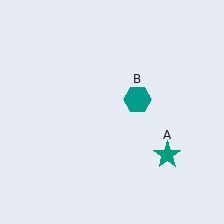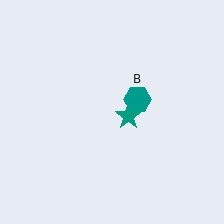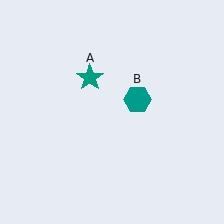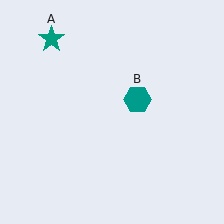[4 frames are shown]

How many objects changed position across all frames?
1 object changed position: teal star (object A).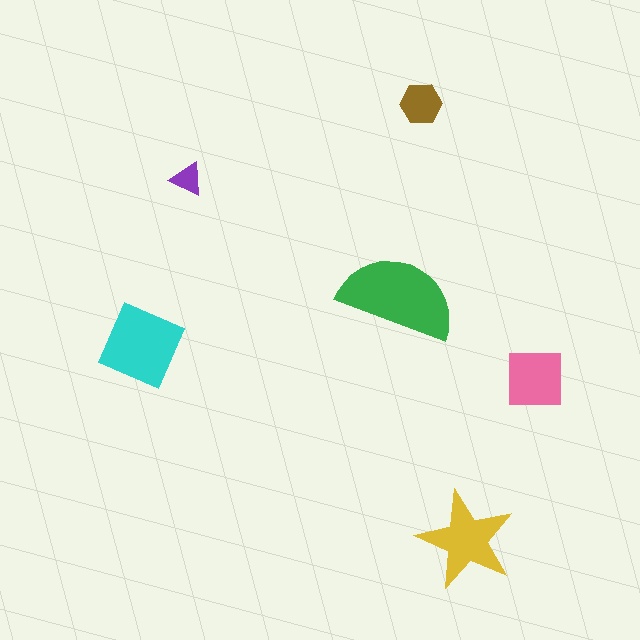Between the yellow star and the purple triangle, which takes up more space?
The yellow star.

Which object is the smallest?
The purple triangle.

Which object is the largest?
The green semicircle.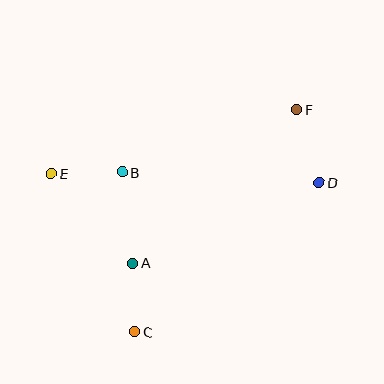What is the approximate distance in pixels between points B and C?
The distance between B and C is approximately 160 pixels.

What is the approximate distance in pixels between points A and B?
The distance between A and B is approximately 92 pixels.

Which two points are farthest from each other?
Points C and F are farthest from each other.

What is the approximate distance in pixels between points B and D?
The distance between B and D is approximately 197 pixels.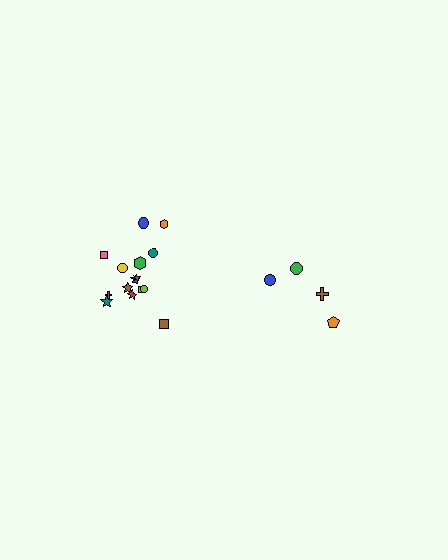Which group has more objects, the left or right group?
The left group.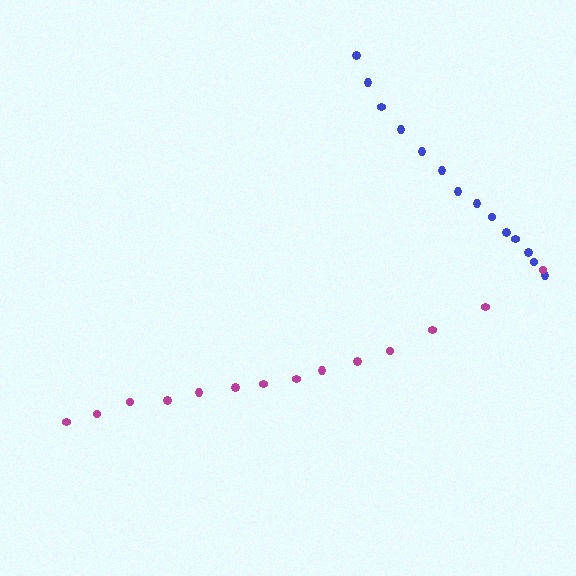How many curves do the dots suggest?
There are 2 distinct paths.